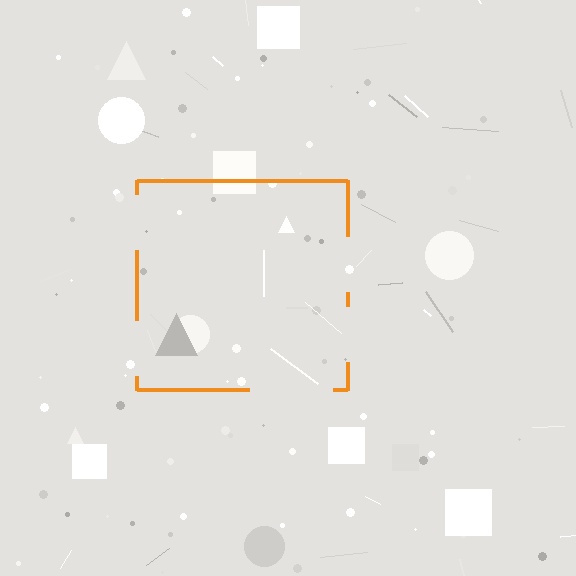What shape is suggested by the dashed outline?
The dashed outline suggests a square.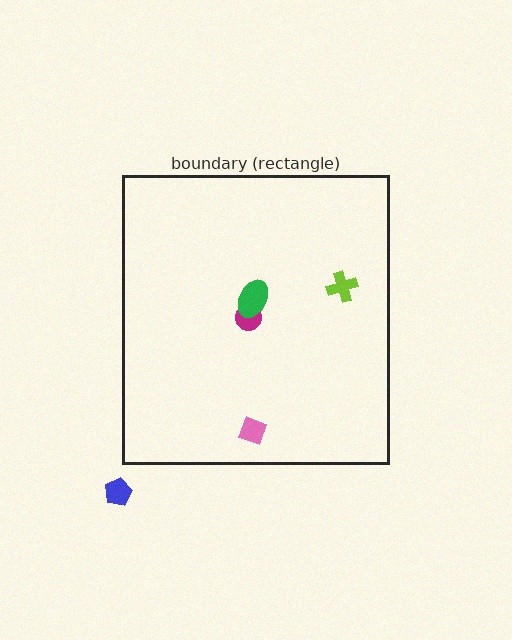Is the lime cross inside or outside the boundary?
Inside.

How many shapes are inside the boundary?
4 inside, 1 outside.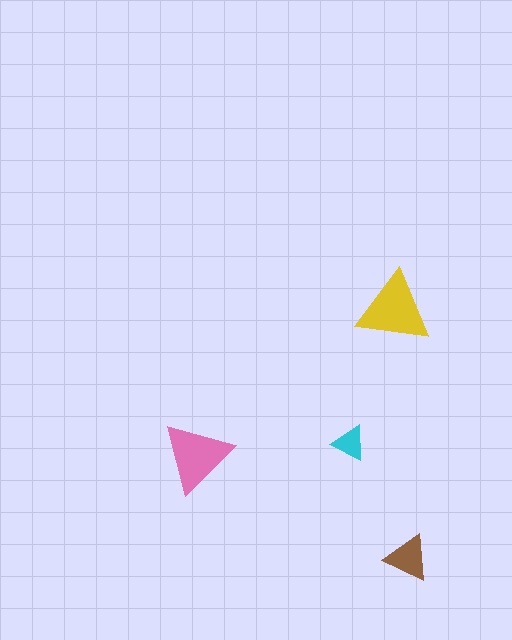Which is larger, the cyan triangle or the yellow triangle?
The yellow one.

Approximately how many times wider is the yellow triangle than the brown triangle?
About 1.5 times wider.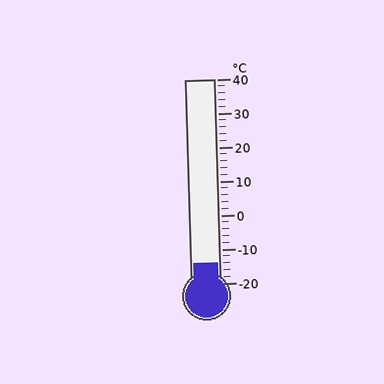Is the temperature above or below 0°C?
The temperature is below 0°C.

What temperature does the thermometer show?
The thermometer shows approximately -14°C.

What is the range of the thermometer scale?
The thermometer scale ranges from -20°C to 40°C.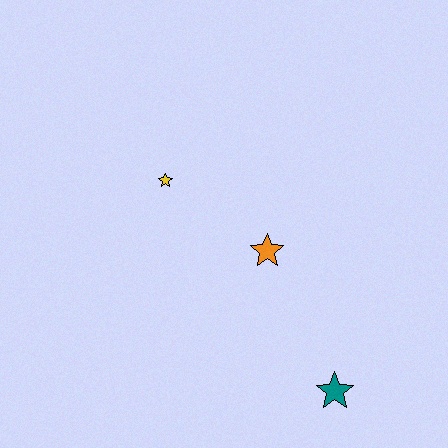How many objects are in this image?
There are 3 objects.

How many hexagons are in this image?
There are no hexagons.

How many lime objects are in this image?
There are no lime objects.